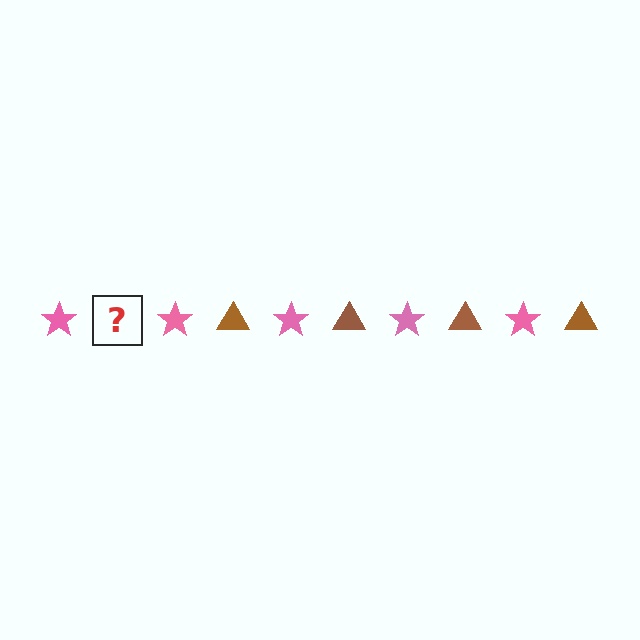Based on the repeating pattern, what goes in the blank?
The blank should be a brown triangle.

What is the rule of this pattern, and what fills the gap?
The rule is that the pattern alternates between pink star and brown triangle. The gap should be filled with a brown triangle.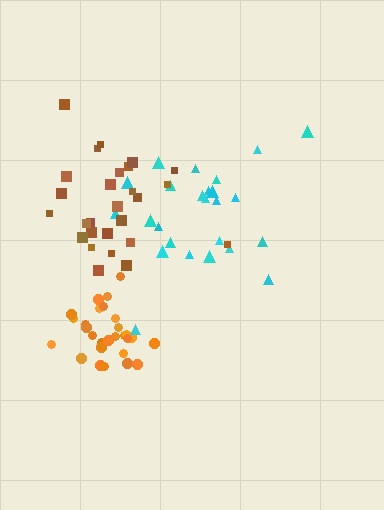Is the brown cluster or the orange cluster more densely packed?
Orange.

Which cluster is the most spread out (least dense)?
Cyan.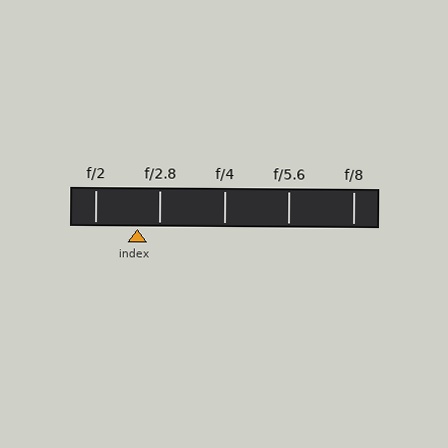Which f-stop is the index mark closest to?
The index mark is closest to f/2.8.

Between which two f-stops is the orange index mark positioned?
The index mark is between f/2 and f/2.8.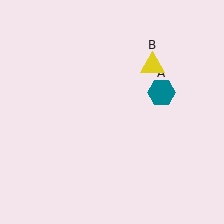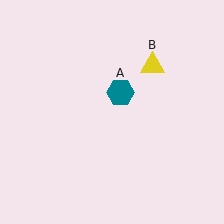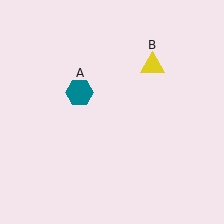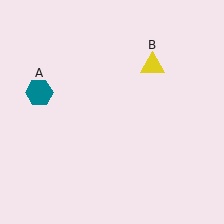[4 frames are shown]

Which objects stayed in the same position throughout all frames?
Yellow triangle (object B) remained stationary.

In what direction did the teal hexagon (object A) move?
The teal hexagon (object A) moved left.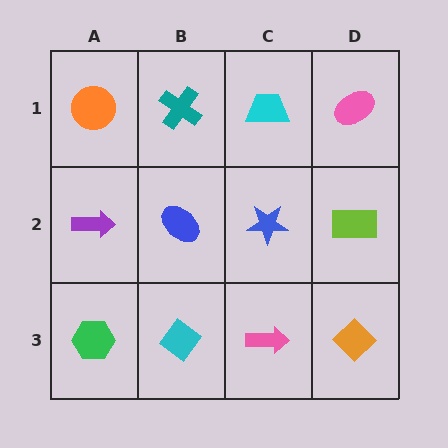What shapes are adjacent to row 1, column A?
A purple arrow (row 2, column A), a teal cross (row 1, column B).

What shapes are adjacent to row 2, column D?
A pink ellipse (row 1, column D), an orange diamond (row 3, column D), a blue star (row 2, column C).